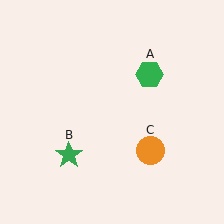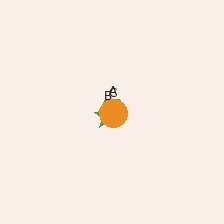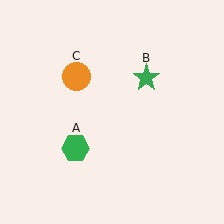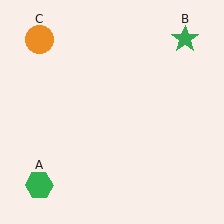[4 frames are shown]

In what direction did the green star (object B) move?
The green star (object B) moved up and to the right.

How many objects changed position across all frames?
3 objects changed position: green hexagon (object A), green star (object B), orange circle (object C).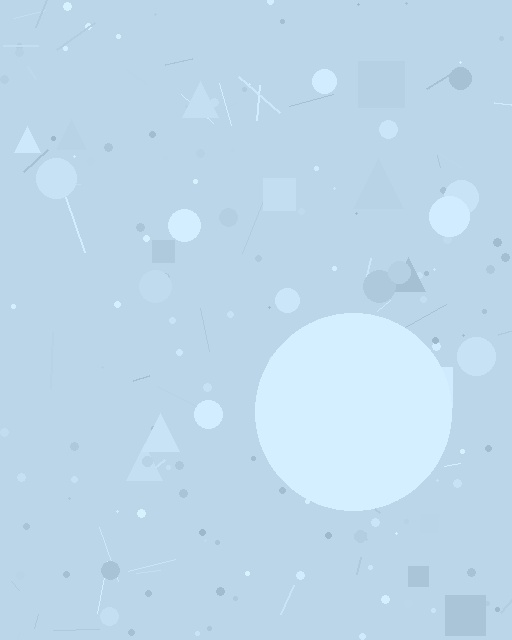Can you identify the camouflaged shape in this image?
The camouflaged shape is a circle.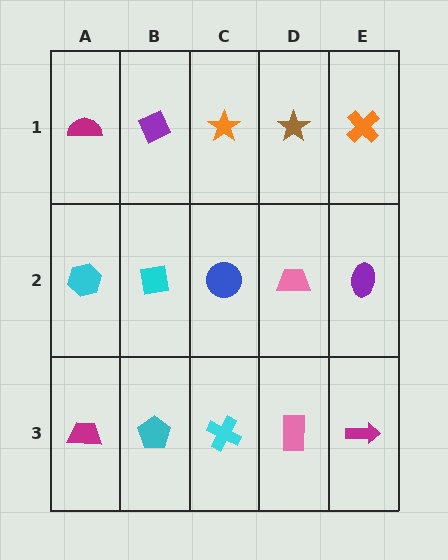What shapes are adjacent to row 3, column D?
A pink trapezoid (row 2, column D), a cyan cross (row 3, column C), a magenta arrow (row 3, column E).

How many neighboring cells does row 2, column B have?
4.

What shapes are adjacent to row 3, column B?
A cyan square (row 2, column B), a magenta trapezoid (row 3, column A), a cyan cross (row 3, column C).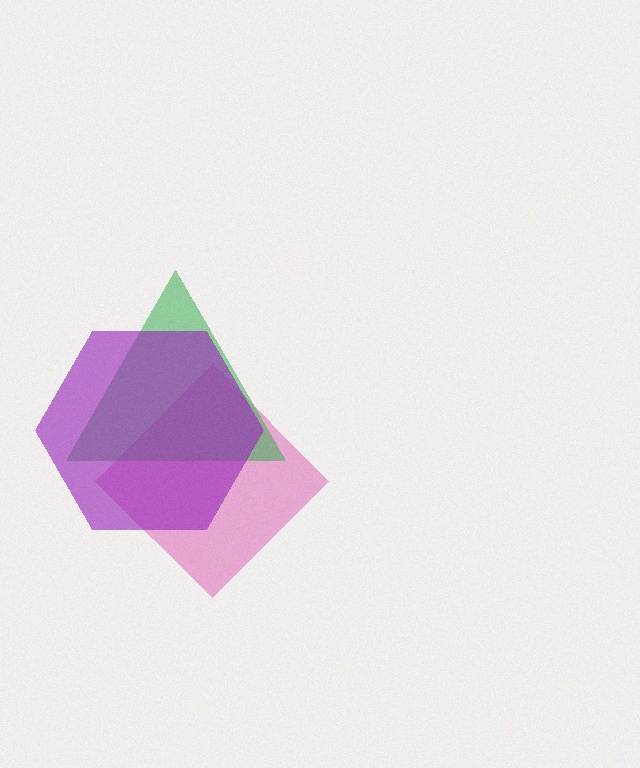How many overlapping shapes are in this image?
There are 3 overlapping shapes in the image.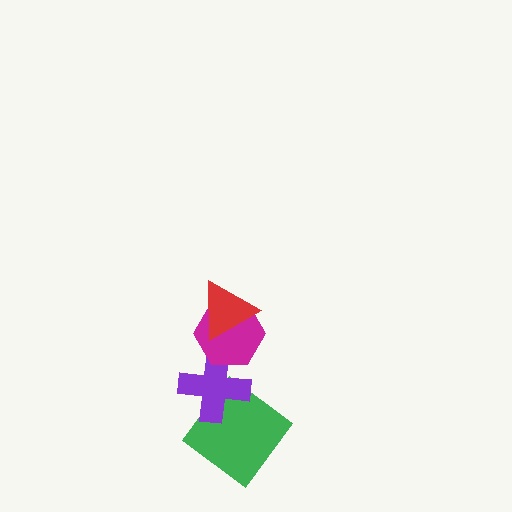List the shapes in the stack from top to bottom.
From top to bottom: the red triangle, the magenta hexagon, the purple cross, the green diamond.